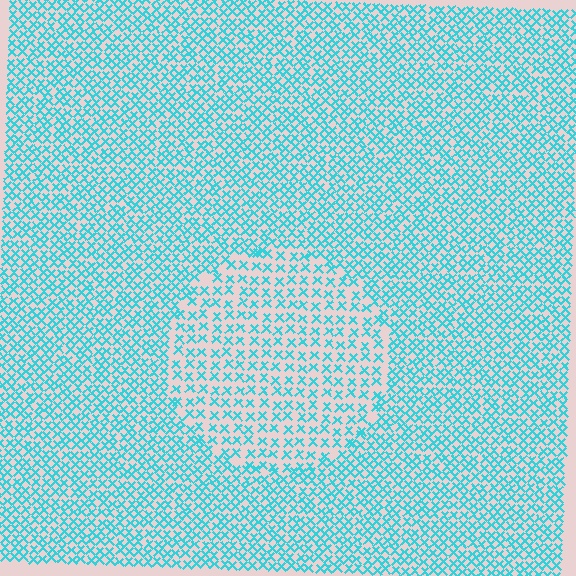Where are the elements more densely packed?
The elements are more densely packed outside the circle boundary.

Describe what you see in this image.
The image contains small cyan elements arranged at two different densities. A circle-shaped region is visible where the elements are less densely packed than the surrounding area.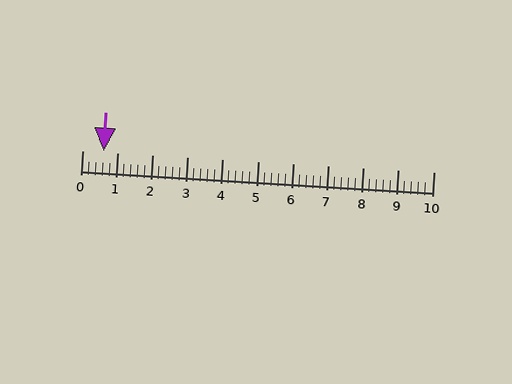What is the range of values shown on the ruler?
The ruler shows values from 0 to 10.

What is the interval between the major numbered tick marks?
The major tick marks are spaced 1 units apart.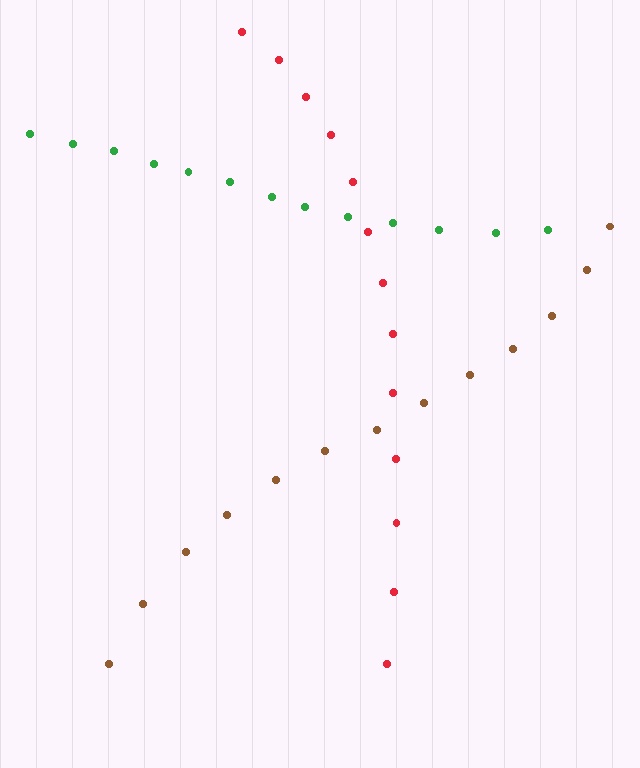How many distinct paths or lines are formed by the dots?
There are 3 distinct paths.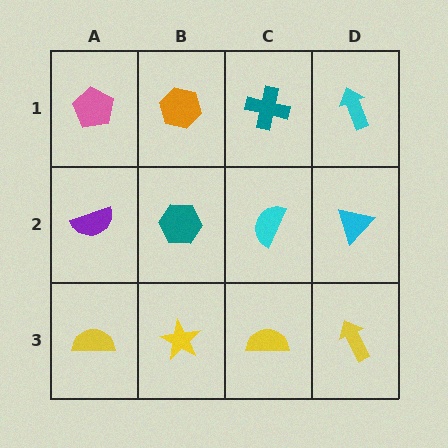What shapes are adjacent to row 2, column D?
A cyan arrow (row 1, column D), a yellow arrow (row 3, column D), a cyan semicircle (row 2, column C).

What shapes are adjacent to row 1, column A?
A purple semicircle (row 2, column A), an orange hexagon (row 1, column B).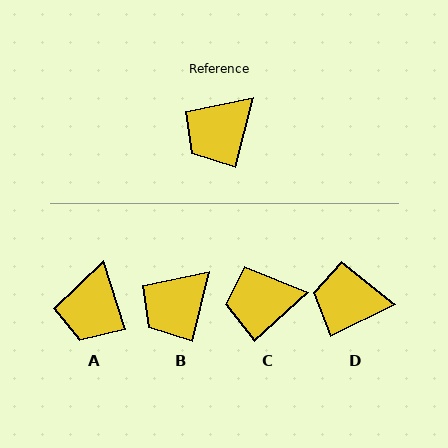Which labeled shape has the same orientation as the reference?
B.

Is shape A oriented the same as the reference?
No, it is off by about 32 degrees.